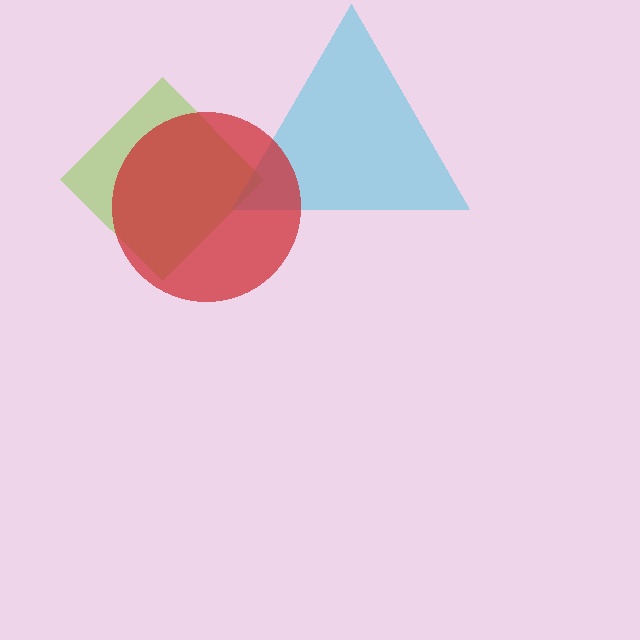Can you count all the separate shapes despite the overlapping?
Yes, there are 3 separate shapes.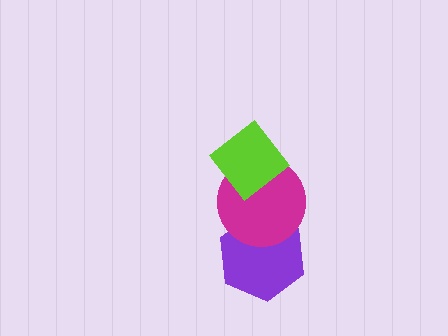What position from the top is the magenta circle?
The magenta circle is 2nd from the top.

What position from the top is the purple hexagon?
The purple hexagon is 3rd from the top.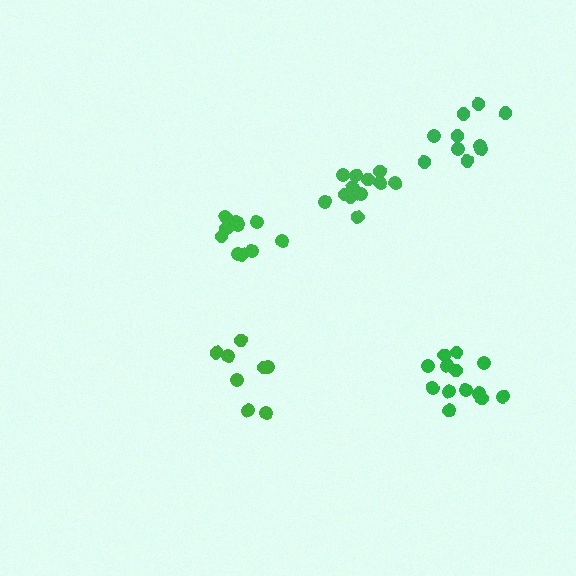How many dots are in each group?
Group 1: 12 dots, Group 2: 13 dots, Group 3: 8 dots, Group 4: 12 dots, Group 5: 10 dots (55 total).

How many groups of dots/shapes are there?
There are 5 groups.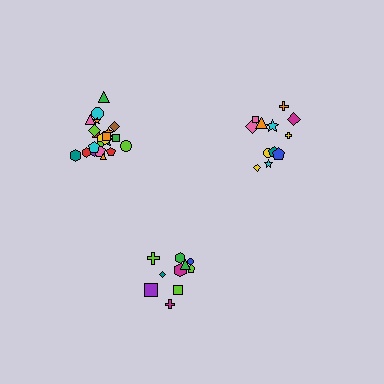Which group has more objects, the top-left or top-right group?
The top-left group.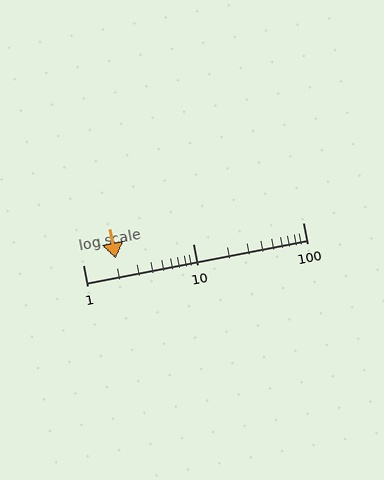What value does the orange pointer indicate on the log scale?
The pointer indicates approximately 2.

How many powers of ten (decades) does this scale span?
The scale spans 2 decades, from 1 to 100.